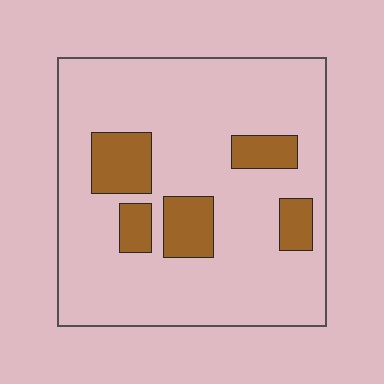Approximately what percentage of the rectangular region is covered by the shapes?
Approximately 15%.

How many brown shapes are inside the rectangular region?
5.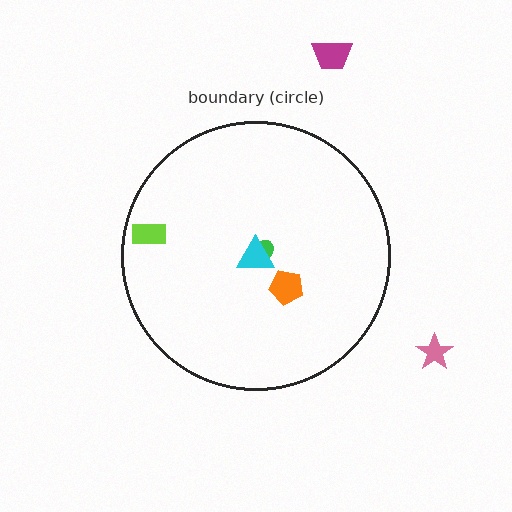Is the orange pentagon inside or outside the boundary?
Inside.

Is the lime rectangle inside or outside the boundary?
Inside.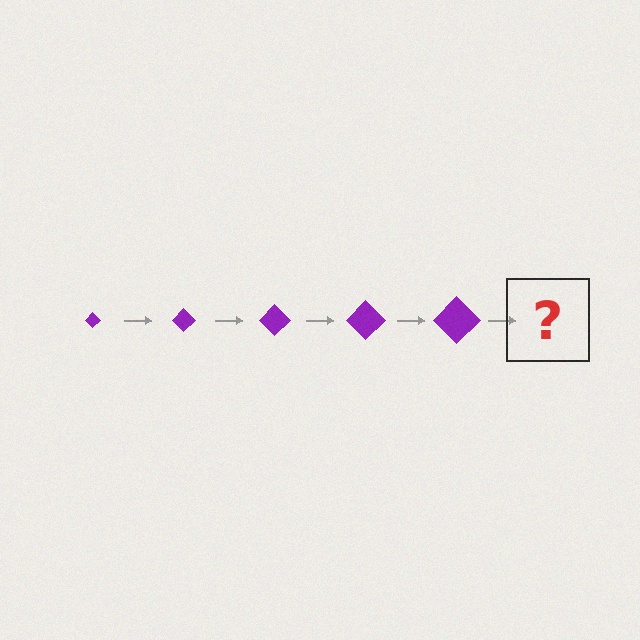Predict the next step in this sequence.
The next step is a purple diamond, larger than the previous one.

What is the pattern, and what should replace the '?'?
The pattern is that the diamond gets progressively larger each step. The '?' should be a purple diamond, larger than the previous one.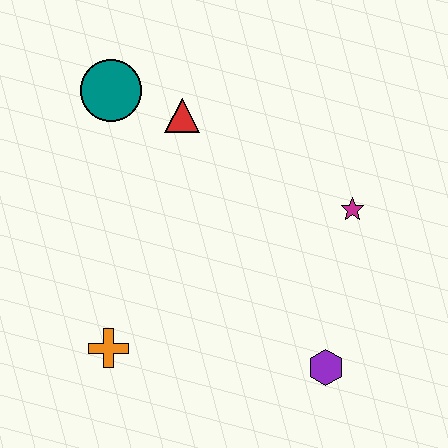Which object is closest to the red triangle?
The teal circle is closest to the red triangle.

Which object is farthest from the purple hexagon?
The teal circle is farthest from the purple hexagon.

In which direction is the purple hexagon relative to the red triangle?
The purple hexagon is below the red triangle.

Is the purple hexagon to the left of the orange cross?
No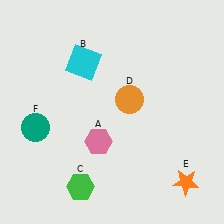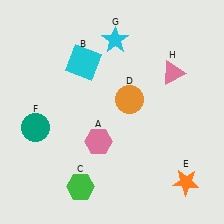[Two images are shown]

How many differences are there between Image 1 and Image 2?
There are 2 differences between the two images.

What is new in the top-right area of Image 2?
A pink triangle (H) was added in the top-right area of Image 2.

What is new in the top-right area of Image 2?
A cyan star (G) was added in the top-right area of Image 2.